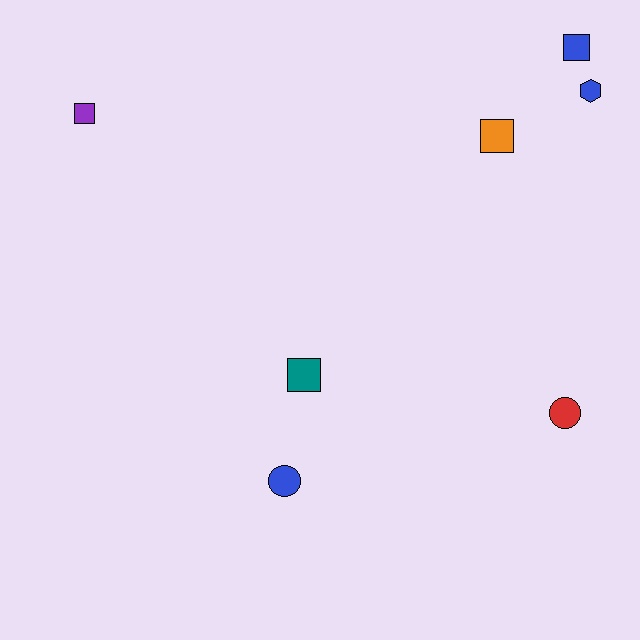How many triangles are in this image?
There are no triangles.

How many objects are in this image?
There are 7 objects.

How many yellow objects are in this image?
There are no yellow objects.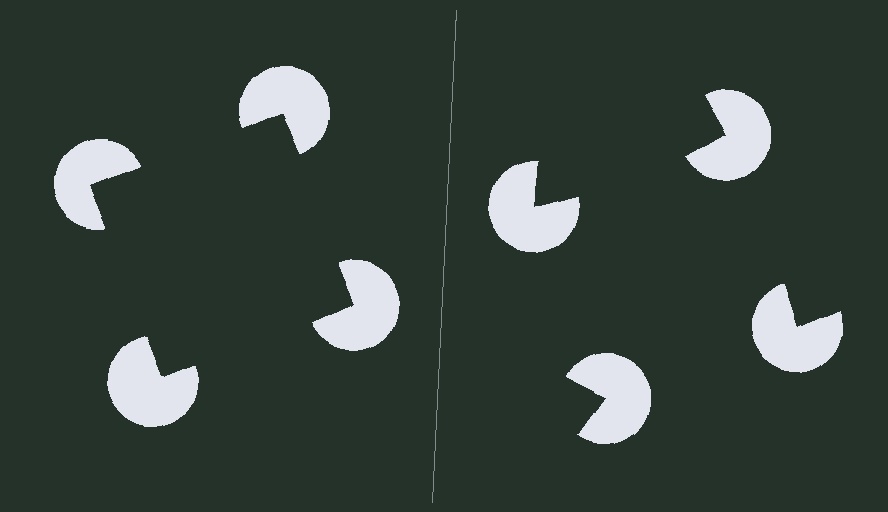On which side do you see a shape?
An illusory square appears on the left side. On the right side the wedge cuts are rotated, so no coherent shape forms.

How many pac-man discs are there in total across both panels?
8 — 4 on each side.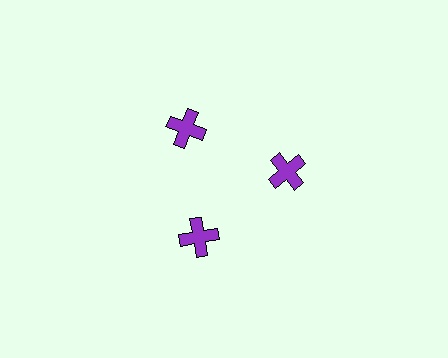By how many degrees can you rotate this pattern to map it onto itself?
The pattern maps onto itself every 120 degrees of rotation.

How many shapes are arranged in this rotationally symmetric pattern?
There are 3 shapes, arranged in 3 groups of 1.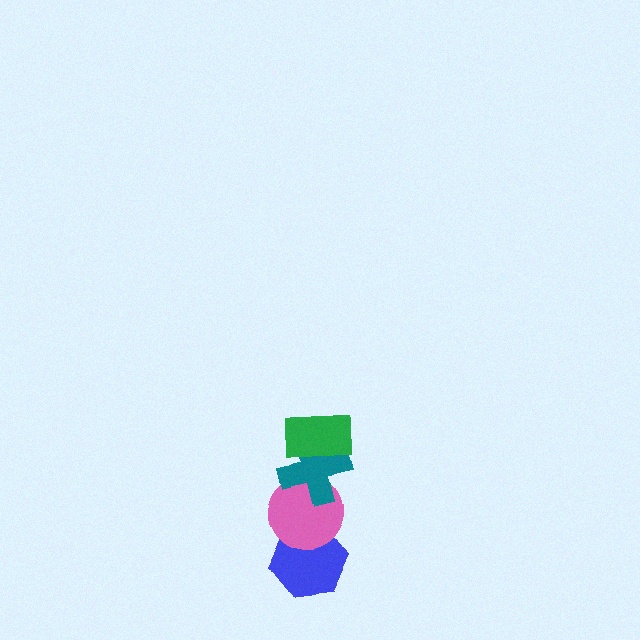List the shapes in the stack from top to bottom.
From top to bottom: the green rectangle, the teal cross, the pink circle, the blue hexagon.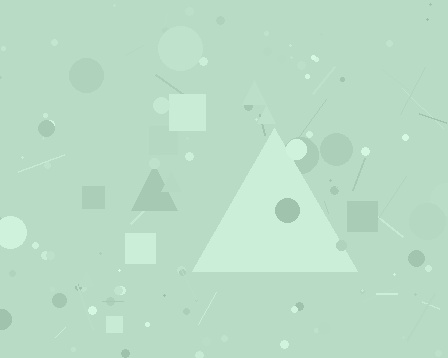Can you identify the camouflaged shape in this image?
The camouflaged shape is a triangle.